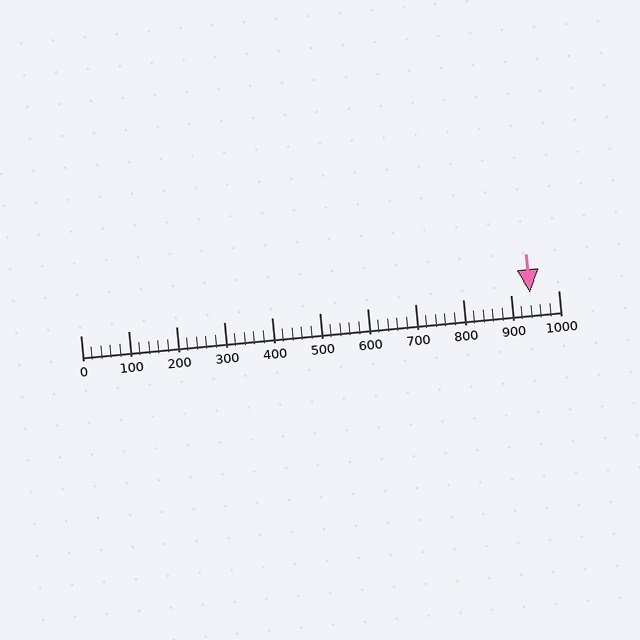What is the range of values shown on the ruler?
The ruler shows values from 0 to 1000.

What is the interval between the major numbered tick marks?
The major tick marks are spaced 100 units apart.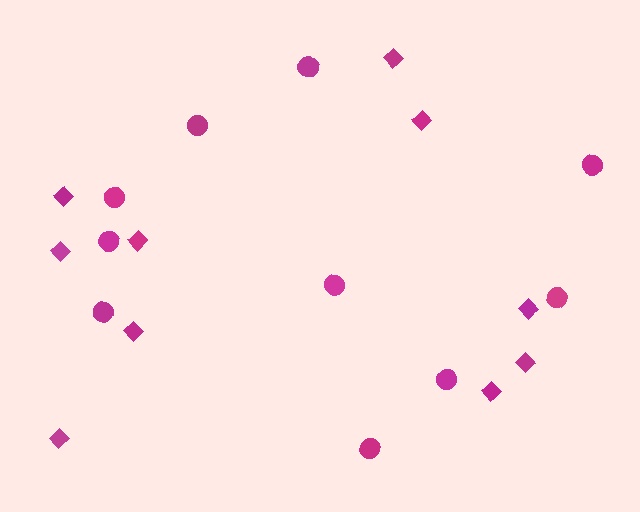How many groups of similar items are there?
There are 2 groups: one group of diamonds (10) and one group of circles (10).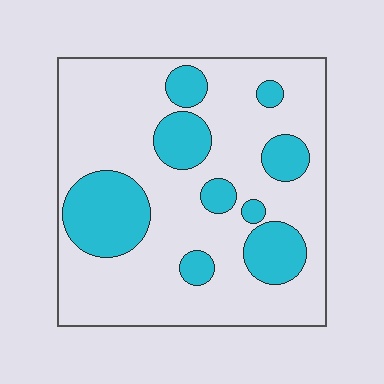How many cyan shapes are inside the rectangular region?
9.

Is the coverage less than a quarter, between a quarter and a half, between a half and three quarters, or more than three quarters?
Between a quarter and a half.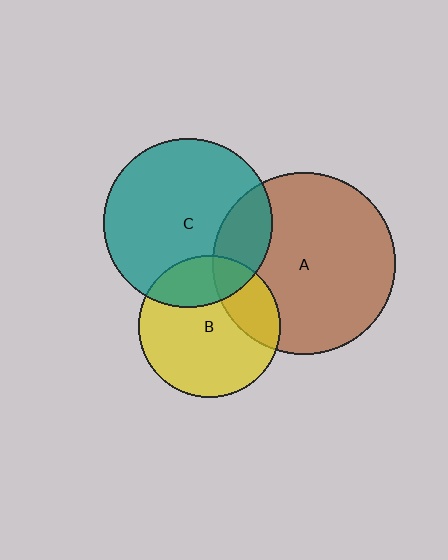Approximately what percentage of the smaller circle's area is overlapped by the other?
Approximately 20%.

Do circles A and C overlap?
Yes.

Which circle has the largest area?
Circle A (brown).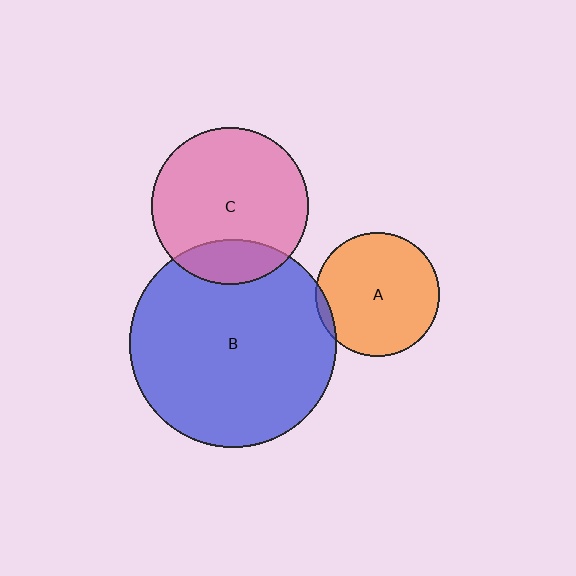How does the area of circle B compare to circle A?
Approximately 2.8 times.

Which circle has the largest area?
Circle B (blue).